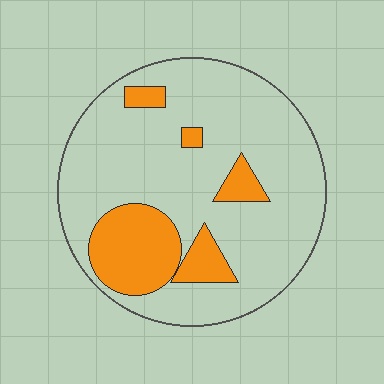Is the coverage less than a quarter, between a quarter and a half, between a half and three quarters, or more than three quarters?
Less than a quarter.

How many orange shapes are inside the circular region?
5.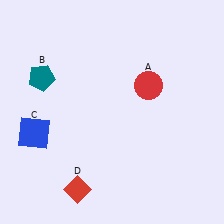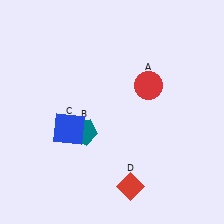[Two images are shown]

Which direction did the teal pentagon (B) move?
The teal pentagon (B) moved down.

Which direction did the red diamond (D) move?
The red diamond (D) moved right.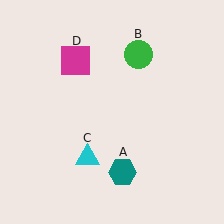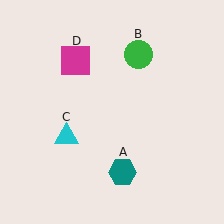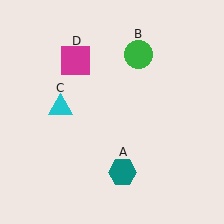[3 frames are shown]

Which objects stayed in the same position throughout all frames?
Teal hexagon (object A) and green circle (object B) and magenta square (object D) remained stationary.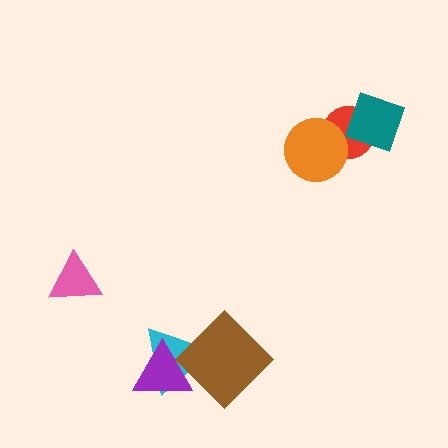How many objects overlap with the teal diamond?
1 object overlaps with the teal diamond.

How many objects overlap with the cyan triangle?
2 objects overlap with the cyan triangle.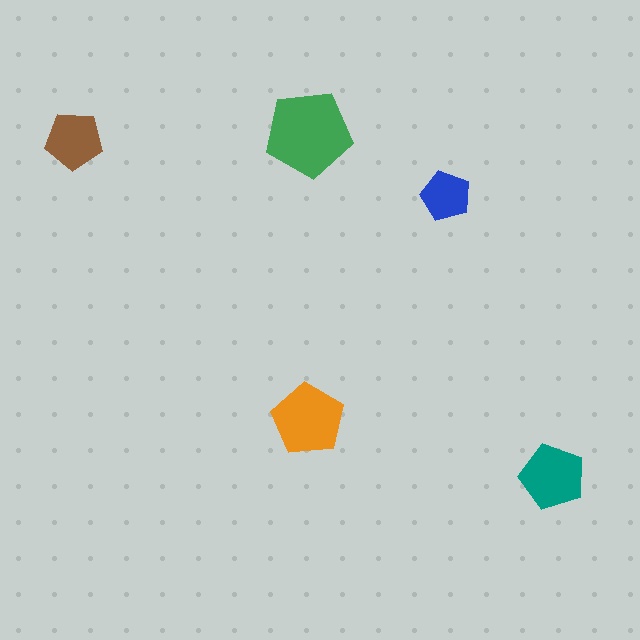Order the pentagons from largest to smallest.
the green one, the orange one, the teal one, the brown one, the blue one.